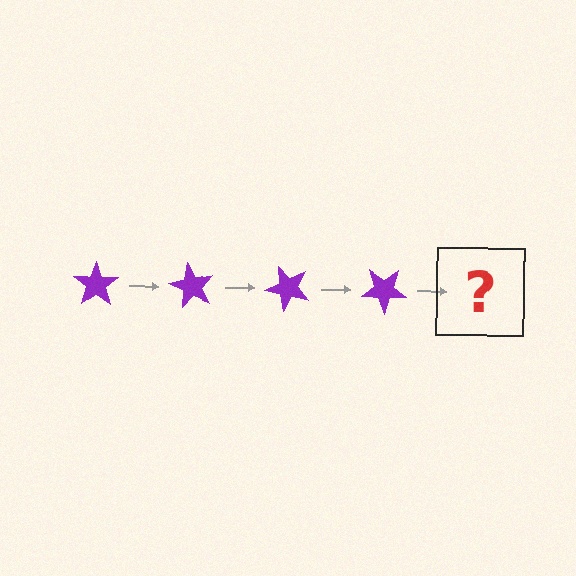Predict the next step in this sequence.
The next step is a purple star rotated 240 degrees.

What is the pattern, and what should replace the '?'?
The pattern is that the star rotates 60 degrees each step. The '?' should be a purple star rotated 240 degrees.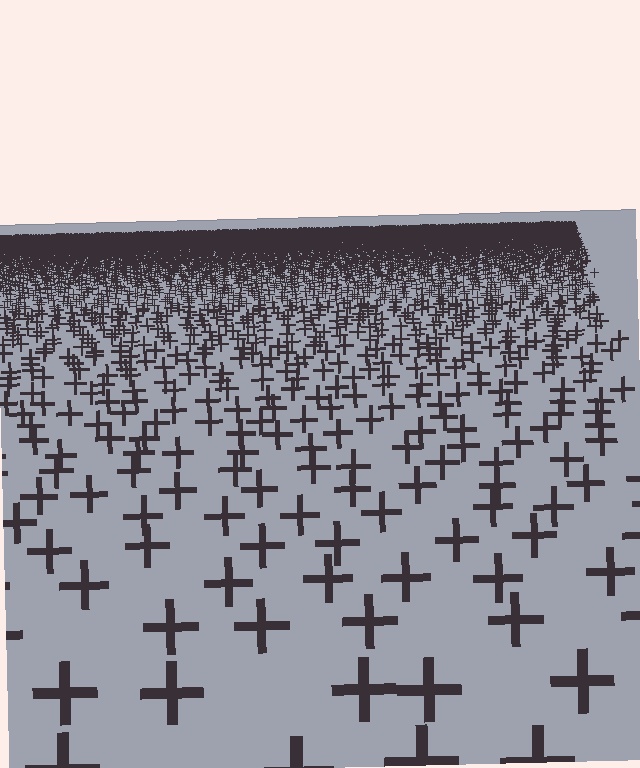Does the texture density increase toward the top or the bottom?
Density increases toward the top.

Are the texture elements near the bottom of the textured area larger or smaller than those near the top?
Larger. Near the bottom, elements are closer to the viewer and appear at a bigger on-screen size.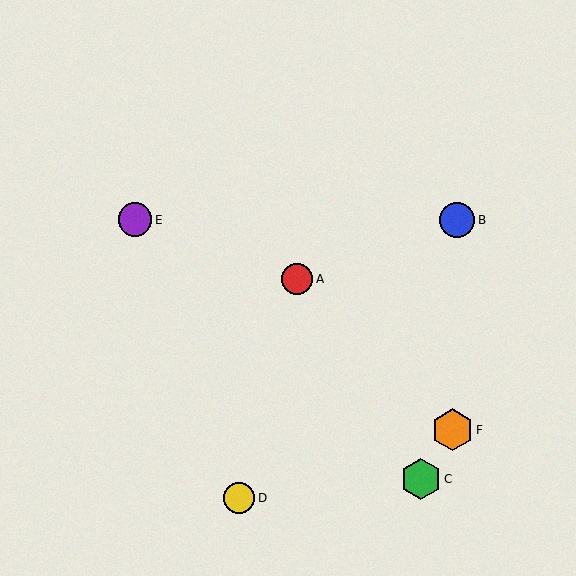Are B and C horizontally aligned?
No, B is at y≈220 and C is at y≈479.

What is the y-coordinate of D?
Object D is at y≈498.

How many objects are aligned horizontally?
2 objects (B, E) are aligned horizontally.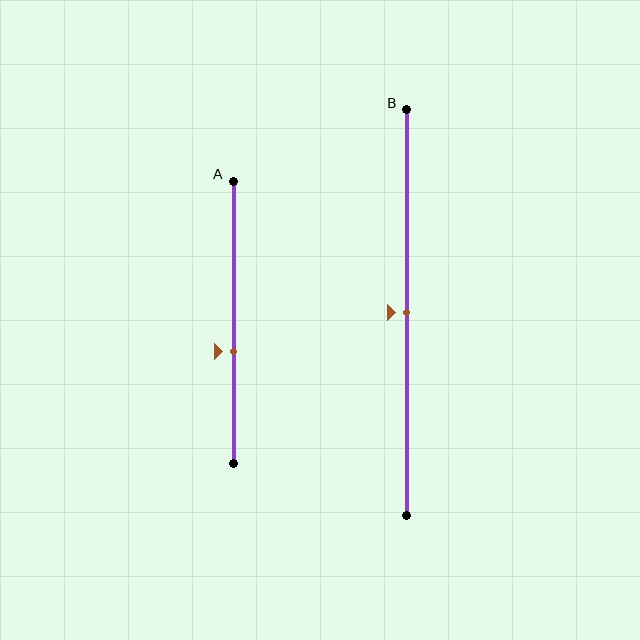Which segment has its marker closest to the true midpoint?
Segment B has its marker closest to the true midpoint.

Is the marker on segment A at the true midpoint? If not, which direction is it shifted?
No, the marker on segment A is shifted downward by about 10% of the segment length.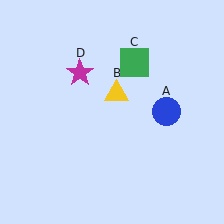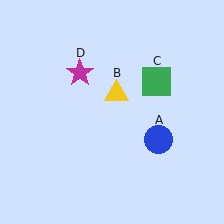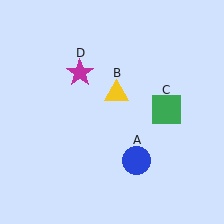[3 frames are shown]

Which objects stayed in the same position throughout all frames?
Yellow triangle (object B) and magenta star (object D) remained stationary.